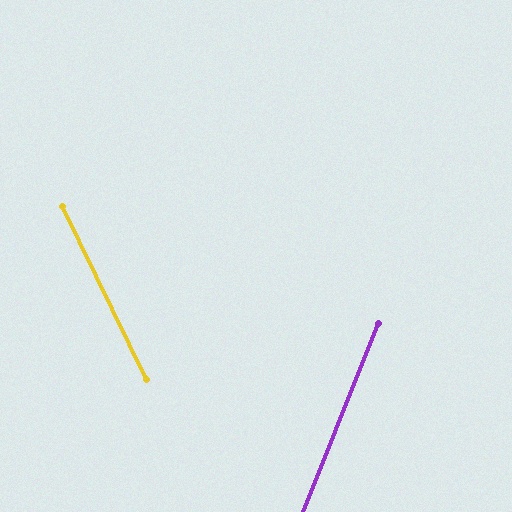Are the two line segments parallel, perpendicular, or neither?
Neither parallel nor perpendicular — they differ by about 48°.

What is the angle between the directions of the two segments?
Approximately 48 degrees.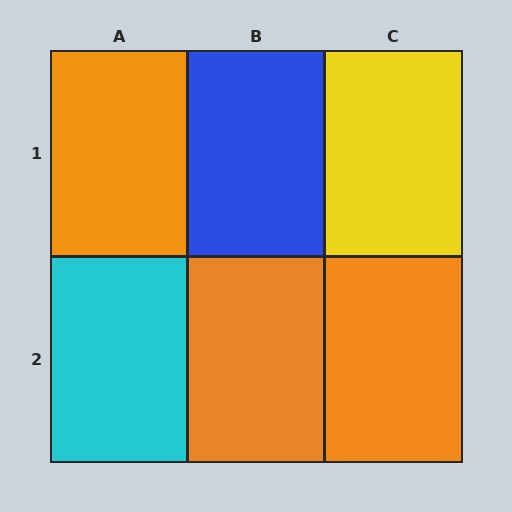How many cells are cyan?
1 cell is cyan.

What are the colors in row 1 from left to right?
Orange, blue, yellow.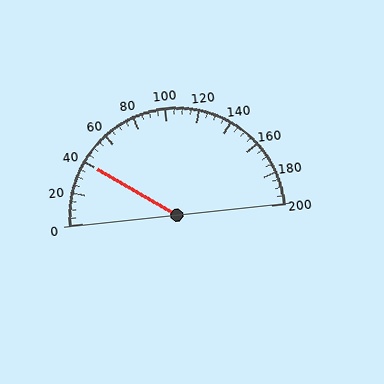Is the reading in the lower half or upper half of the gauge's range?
The reading is in the lower half of the range (0 to 200).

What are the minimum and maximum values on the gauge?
The gauge ranges from 0 to 200.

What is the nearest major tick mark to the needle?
The nearest major tick mark is 40.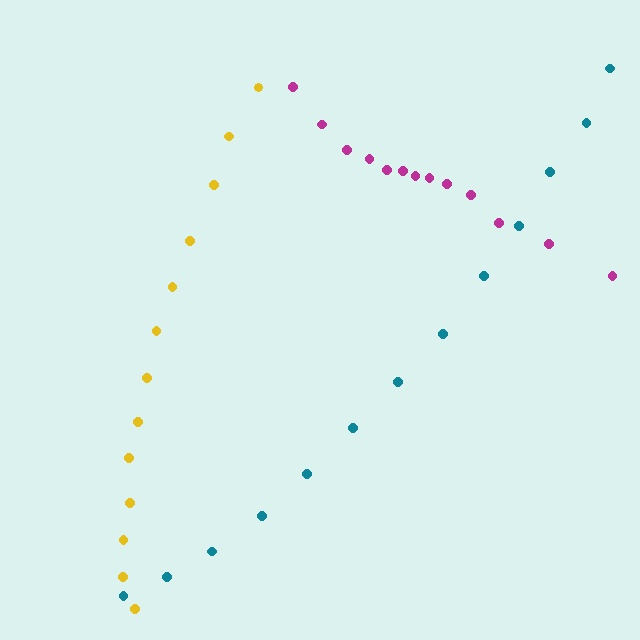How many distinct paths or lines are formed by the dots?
There are 3 distinct paths.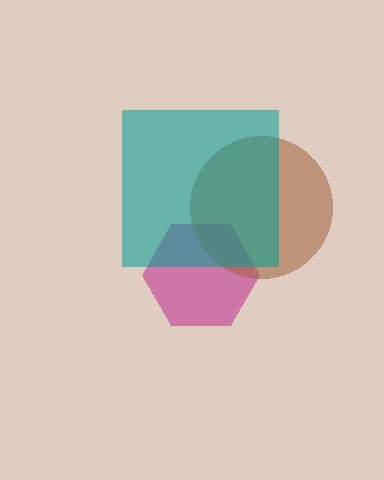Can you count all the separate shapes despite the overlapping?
Yes, there are 3 separate shapes.